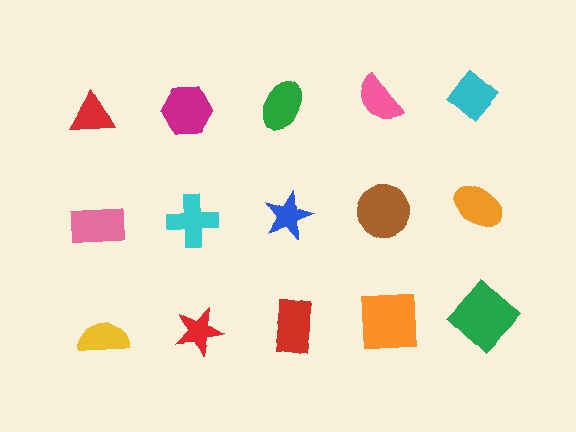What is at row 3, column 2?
A red star.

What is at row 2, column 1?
A pink rectangle.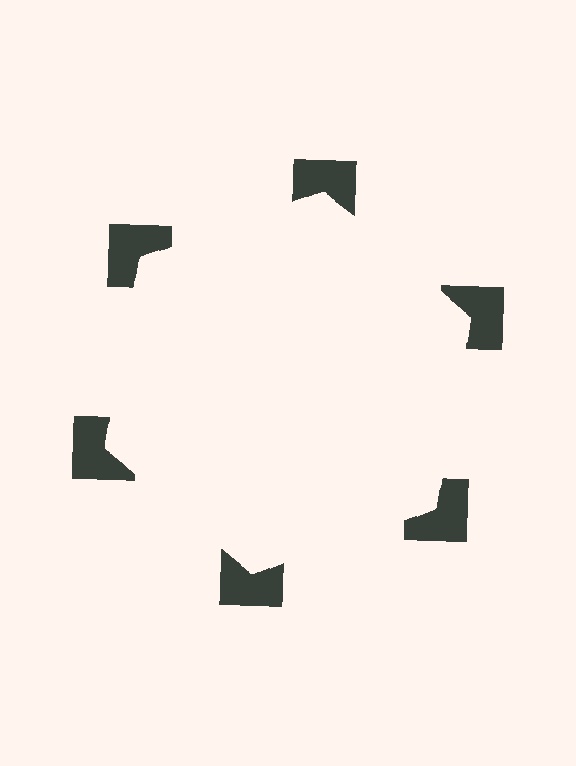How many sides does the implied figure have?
6 sides.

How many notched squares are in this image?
There are 6 — one at each vertex of the illusory hexagon.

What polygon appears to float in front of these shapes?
An illusory hexagon — its edges are inferred from the aligned wedge cuts in the notched squares, not physically drawn.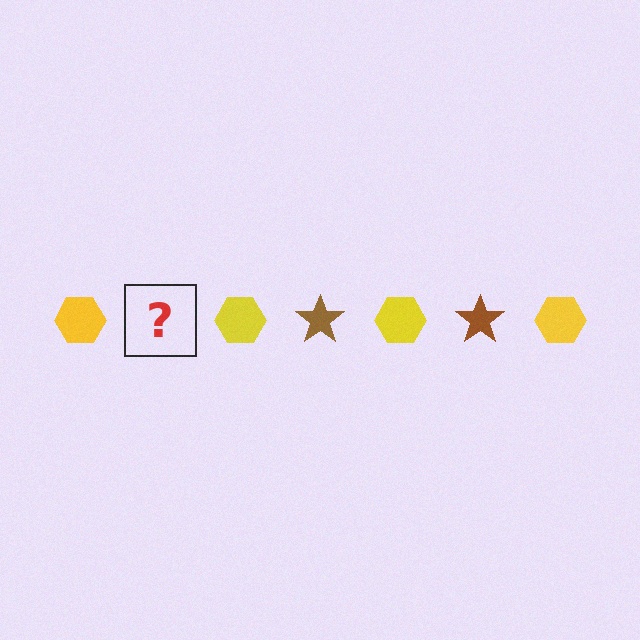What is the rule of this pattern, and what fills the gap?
The rule is that the pattern alternates between yellow hexagon and brown star. The gap should be filled with a brown star.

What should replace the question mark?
The question mark should be replaced with a brown star.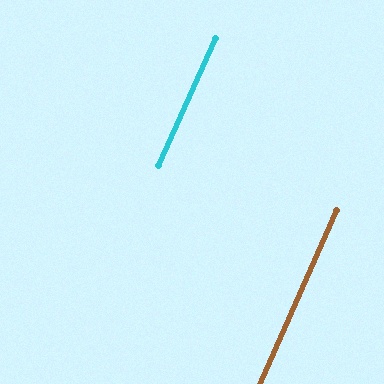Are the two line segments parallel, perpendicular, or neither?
Parallel — their directions differ by only 0.7°.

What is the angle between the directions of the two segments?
Approximately 1 degree.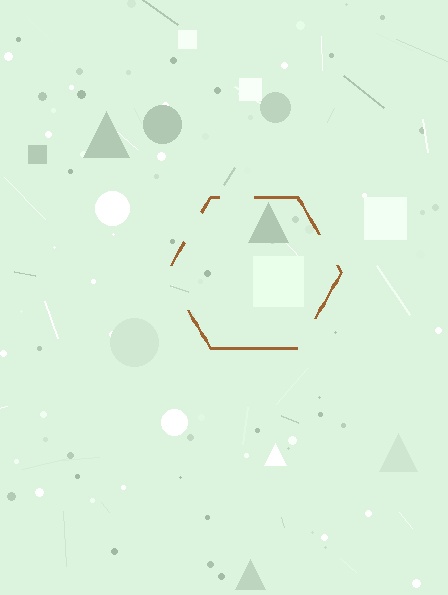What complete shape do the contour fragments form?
The contour fragments form a hexagon.